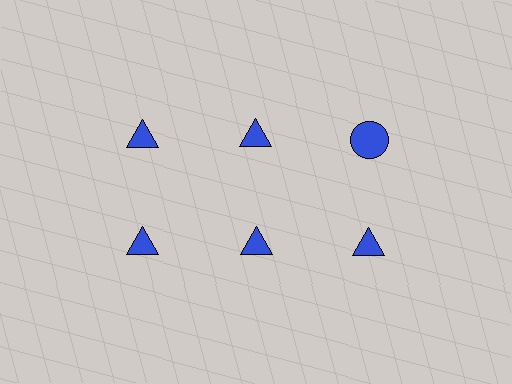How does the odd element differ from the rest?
It has a different shape: circle instead of triangle.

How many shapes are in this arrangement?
There are 6 shapes arranged in a grid pattern.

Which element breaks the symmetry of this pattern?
The blue circle in the top row, center column breaks the symmetry. All other shapes are blue triangles.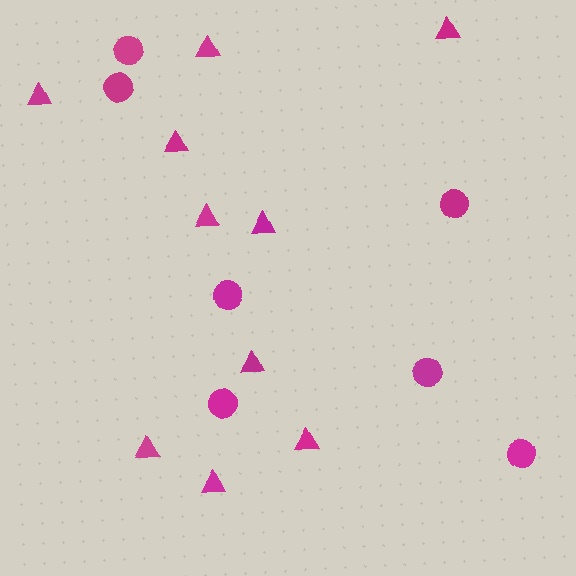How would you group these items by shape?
There are 2 groups: one group of circles (7) and one group of triangles (10).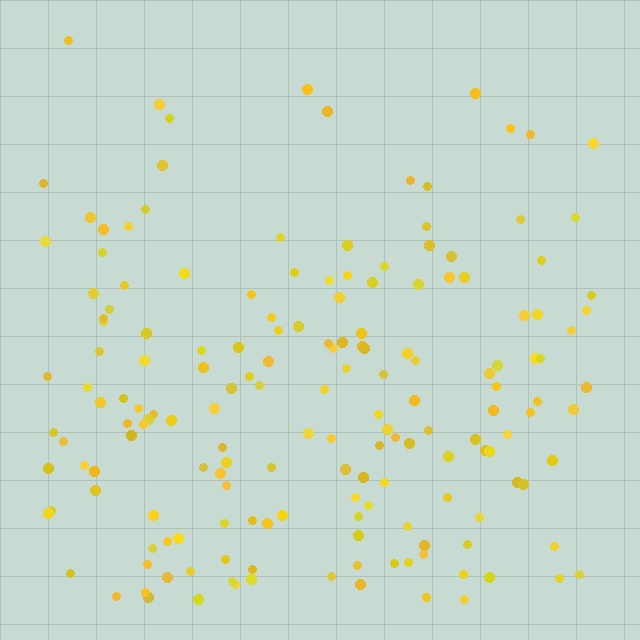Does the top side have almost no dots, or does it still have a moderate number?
Still a moderate number, just noticeably fewer than the bottom.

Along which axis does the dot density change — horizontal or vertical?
Vertical.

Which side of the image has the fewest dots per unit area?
The top.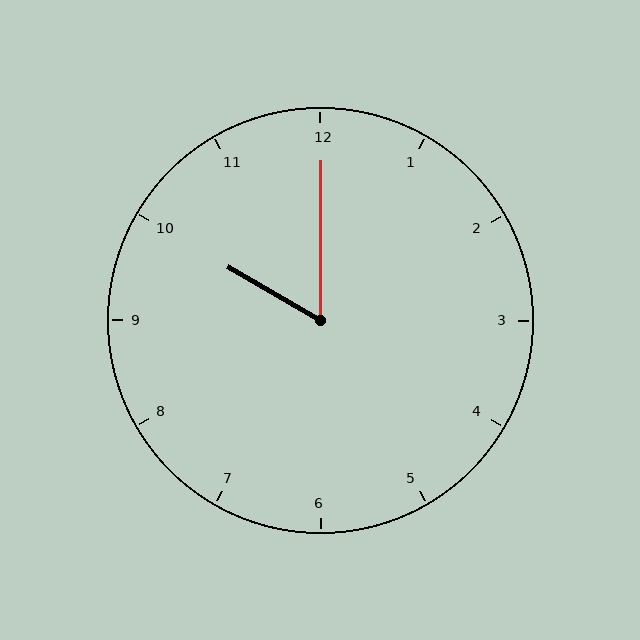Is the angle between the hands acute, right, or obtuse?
It is acute.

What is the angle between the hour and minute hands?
Approximately 60 degrees.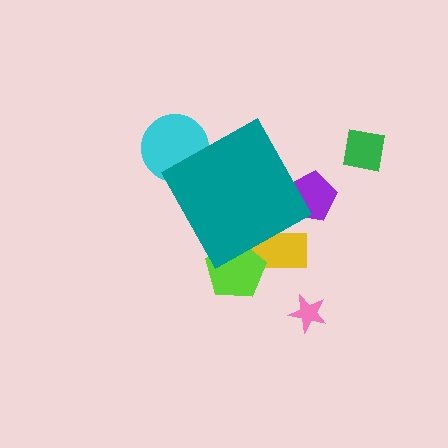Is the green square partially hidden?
No, the green square is fully visible.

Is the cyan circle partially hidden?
Yes, the cyan circle is partially hidden behind the teal diamond.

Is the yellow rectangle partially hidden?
Yes, the yellow rectangle is partially hidden behind the teal diamond.